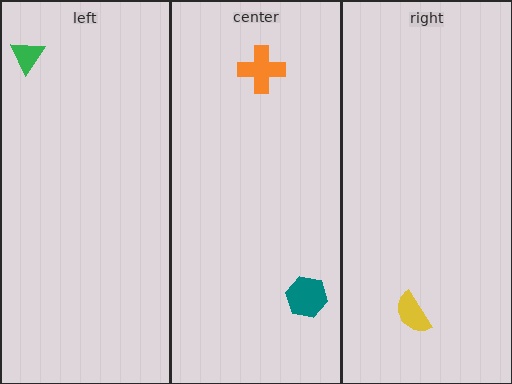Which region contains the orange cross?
The center region.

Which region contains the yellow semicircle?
The right region.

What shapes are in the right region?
The yellow semicircle.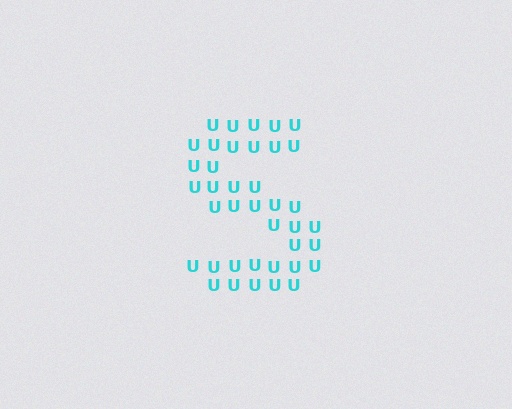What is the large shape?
The large shape is the letter S.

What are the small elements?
The small elements are letter U's.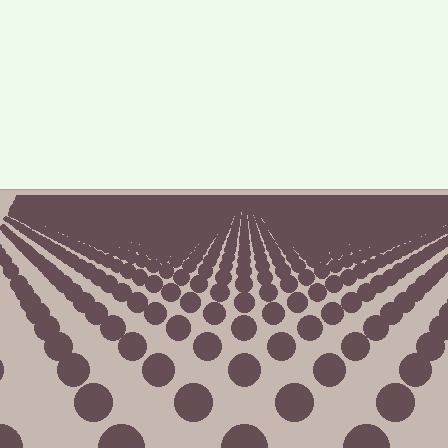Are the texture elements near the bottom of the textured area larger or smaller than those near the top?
Larger. Near the bottom, elements are closer to the viewer and appear at a bigger on-screen size.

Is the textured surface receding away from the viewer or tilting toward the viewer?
The surface is receding away from the viewer. Texture elements get smaller and denser toward the top.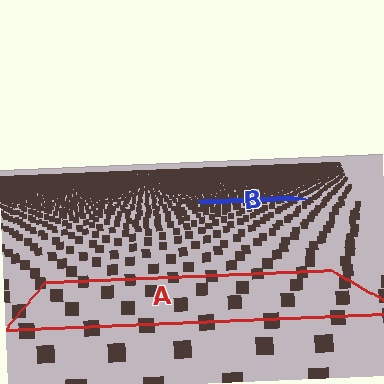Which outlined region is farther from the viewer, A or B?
Region B is farther from the viewer — the texture elements inside it appear smaller and more densely packed.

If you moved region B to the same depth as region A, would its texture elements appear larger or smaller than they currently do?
They would appear larger. At a closer depth, the same texture elements are projected at a bigger on-screen size.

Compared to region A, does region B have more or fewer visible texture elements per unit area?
Region B has more texture elements per unit area — they are packed more densely because it is farther away.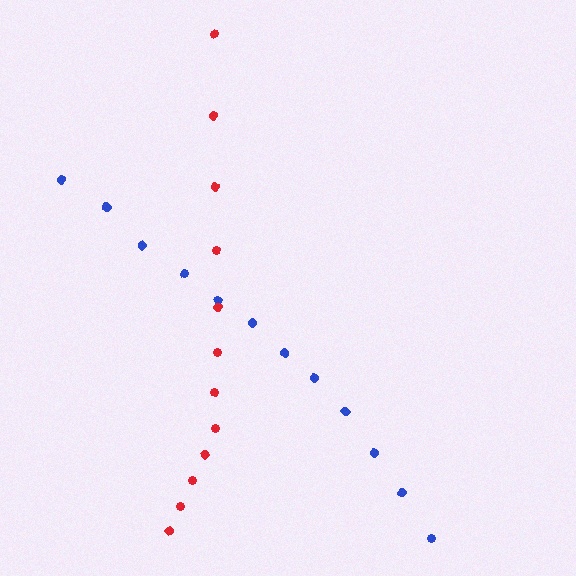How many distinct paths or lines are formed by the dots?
There are 2 distinct paths.